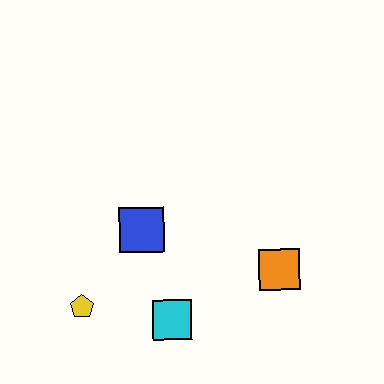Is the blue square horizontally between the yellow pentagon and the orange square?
Yes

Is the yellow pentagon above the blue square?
No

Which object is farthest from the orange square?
The yellow pentagon is farthest from the orange square.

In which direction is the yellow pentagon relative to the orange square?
The yellow pentagon is to the left of the orange square.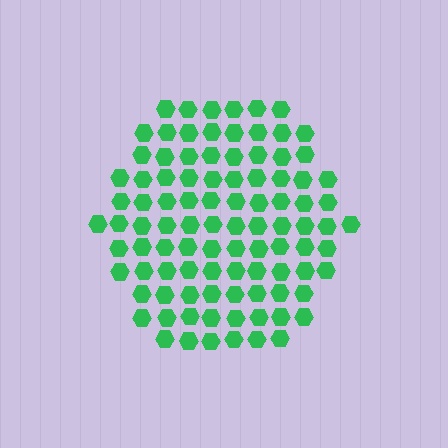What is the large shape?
The large shape is a hexagon.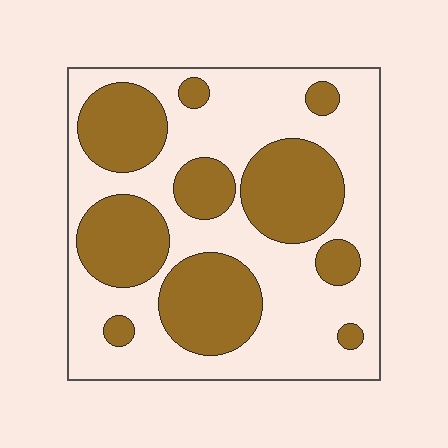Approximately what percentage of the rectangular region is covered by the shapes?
Approximately 40%.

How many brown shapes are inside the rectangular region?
10.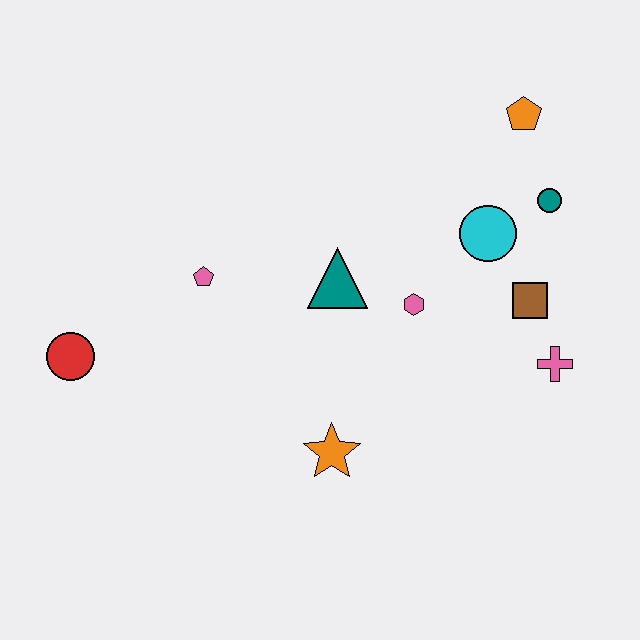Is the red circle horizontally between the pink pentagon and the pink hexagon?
No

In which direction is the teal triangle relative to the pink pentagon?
The teal triangle is to the right of the pink pentagon.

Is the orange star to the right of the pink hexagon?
No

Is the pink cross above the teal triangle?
No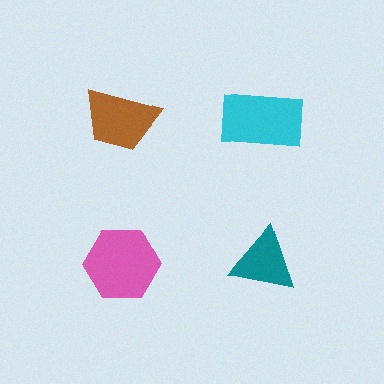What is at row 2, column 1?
A pink hexagon.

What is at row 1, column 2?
A cyan rectangle.